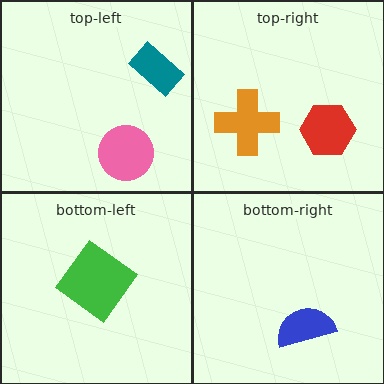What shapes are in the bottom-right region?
The blue semicircle.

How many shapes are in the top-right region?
2.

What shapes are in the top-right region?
The orange cross, the red hexagon.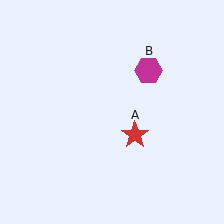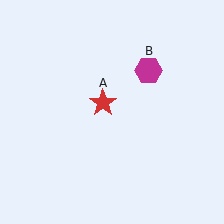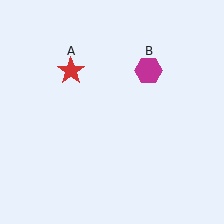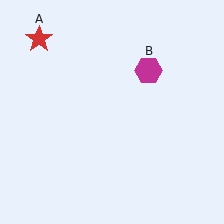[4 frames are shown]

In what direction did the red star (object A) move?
The red star (object A) moved up and to the left.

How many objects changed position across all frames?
1 object changed position: red star (object A).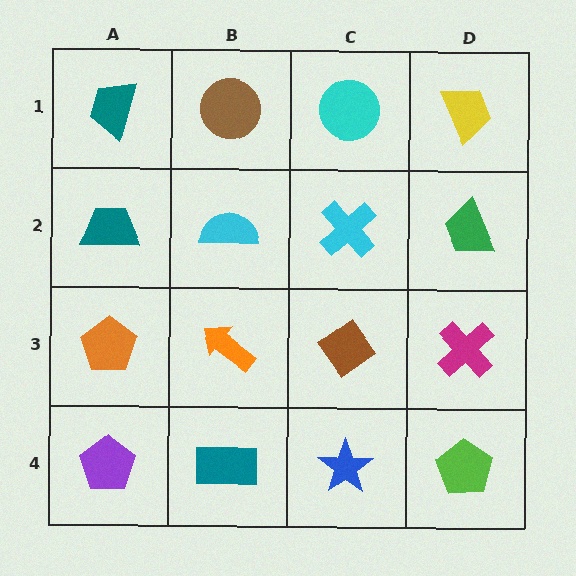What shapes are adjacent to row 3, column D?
A green trapezoid (row 2, column D), a lime pentagon (row 4, column D), a brown diamond (row 3, column C).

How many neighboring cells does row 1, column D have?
2.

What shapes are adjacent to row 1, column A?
A teal trapezoid (row 2, column A), a brown circle (row 1, column B).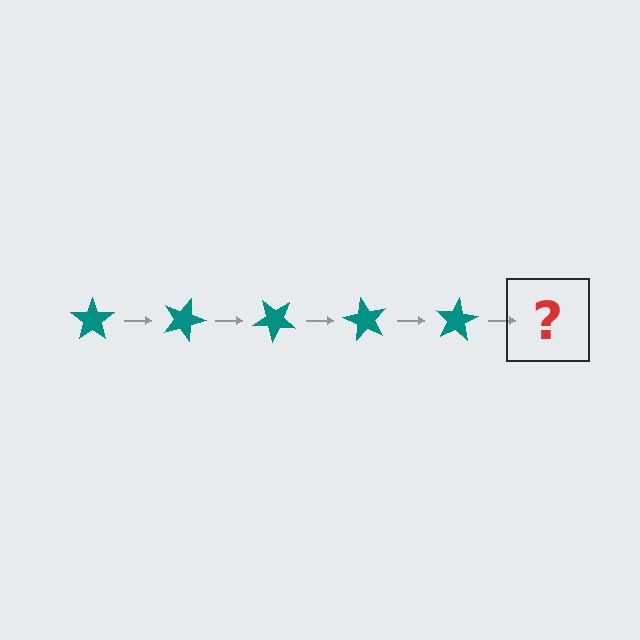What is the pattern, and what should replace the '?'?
The pattern is that the star rotates 20 degrees each step. The '?' should be a teal star rotated 100 degrees.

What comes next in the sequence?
The next element should be a teal star rotated 100 degrees.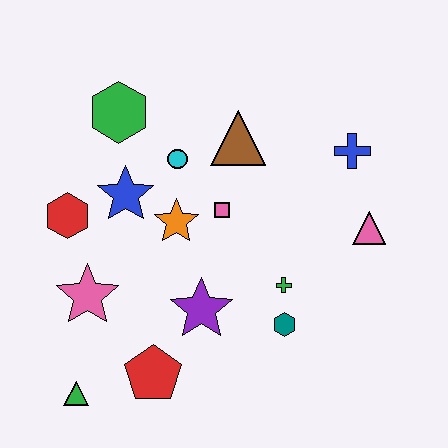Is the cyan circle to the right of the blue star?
Yes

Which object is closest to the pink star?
The red hexagon is closest to the pink star.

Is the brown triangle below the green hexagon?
Yes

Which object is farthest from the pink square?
The green triangle is farthest from the pink square.